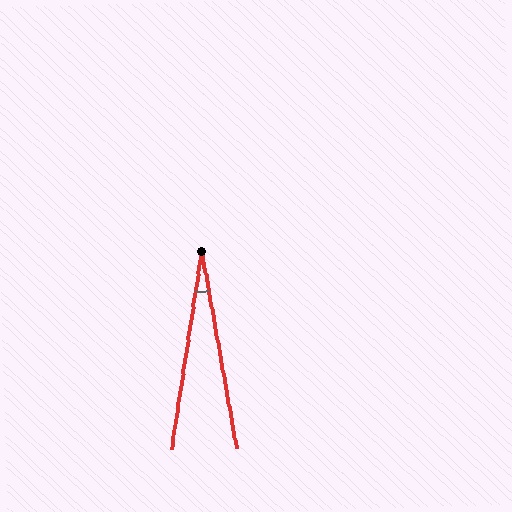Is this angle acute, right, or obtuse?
It is acute.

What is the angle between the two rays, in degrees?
Approximately 19 degrees.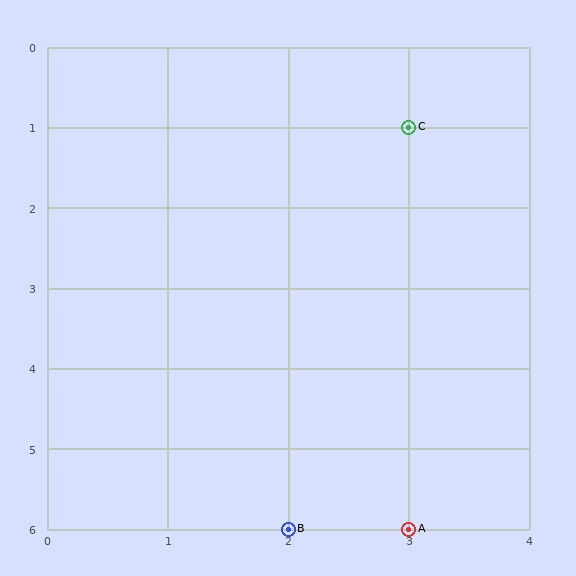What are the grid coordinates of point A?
Point A is at grid coordinates (3, 6).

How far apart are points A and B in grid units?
Points A and B are 1 column apart.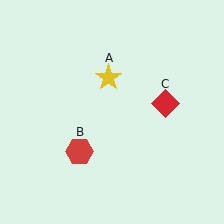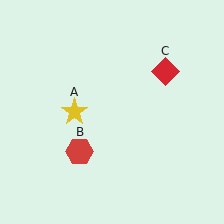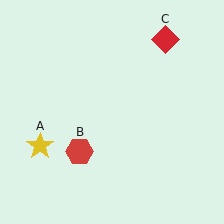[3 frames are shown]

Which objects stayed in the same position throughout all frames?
Red hexagon (object B) remained stationary.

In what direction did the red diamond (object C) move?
The red diamond (object C) moved up.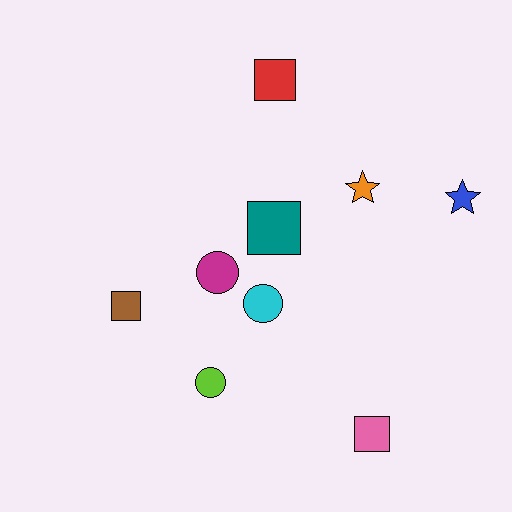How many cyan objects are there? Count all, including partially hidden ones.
There is 1 cyan object.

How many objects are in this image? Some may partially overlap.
There are 9 objects.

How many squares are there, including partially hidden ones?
There are 4 squares.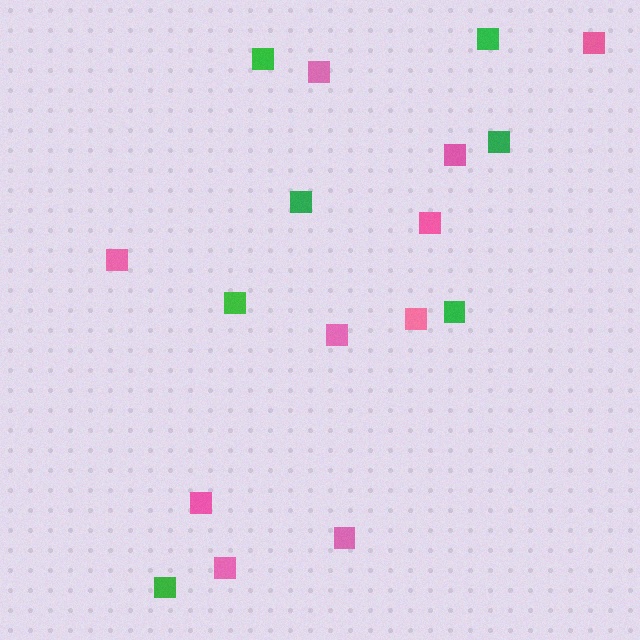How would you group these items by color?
There are 2 groups: one group of pink squares (10) and one group of green squares (7).